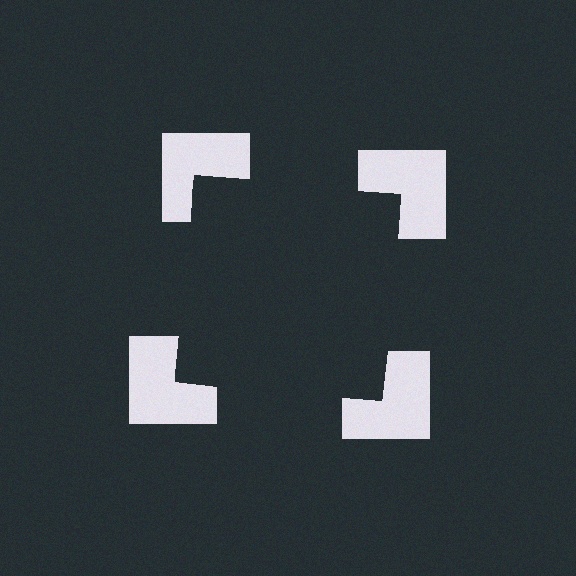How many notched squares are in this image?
There are 4 — one at each vertex of the illusory square.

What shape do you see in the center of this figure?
An illusory square — its edges are inferred from the aligned wedge cuts in the notched squares, not physically drawn.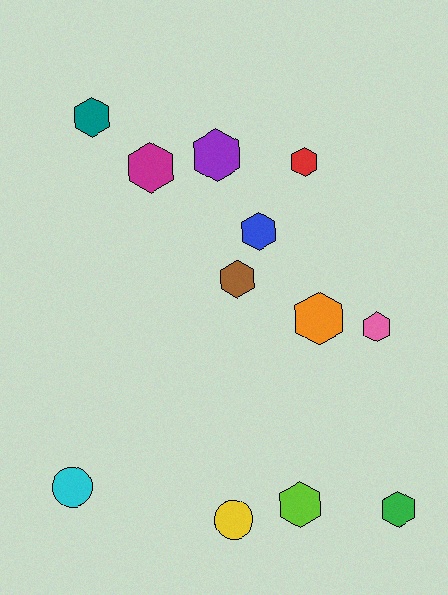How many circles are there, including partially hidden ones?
There are 2 circles.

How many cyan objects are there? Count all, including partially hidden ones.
There is 1 cyan object.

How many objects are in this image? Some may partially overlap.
There are 12 objects.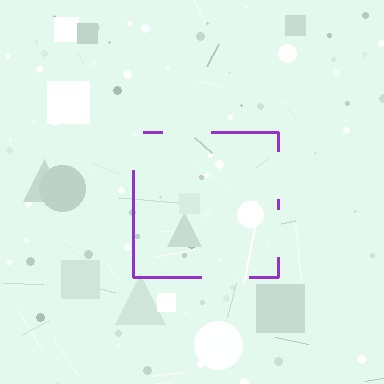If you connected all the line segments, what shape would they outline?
They would outline a square.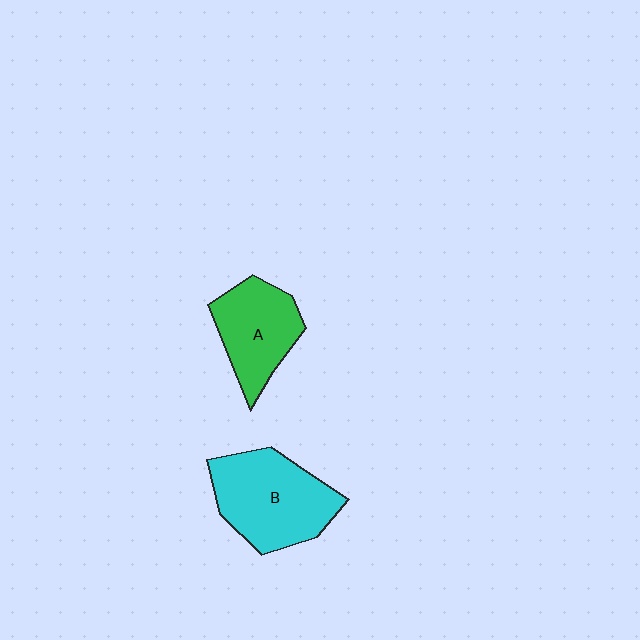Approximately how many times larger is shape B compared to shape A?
Approximately 1.3 times.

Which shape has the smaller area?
Shape A (green).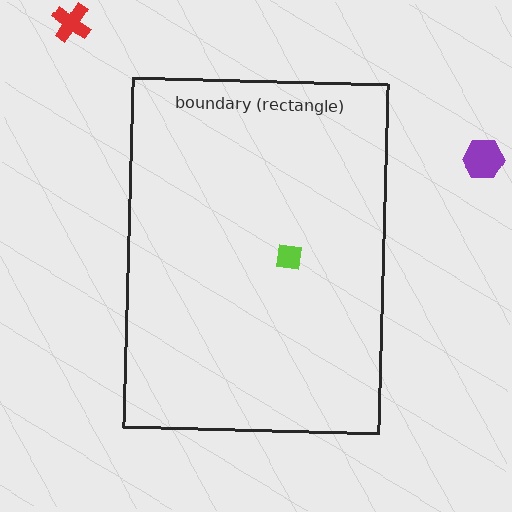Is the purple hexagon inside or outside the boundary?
Outside.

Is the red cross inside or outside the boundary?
Outside.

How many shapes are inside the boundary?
1 inside, 2 outside.